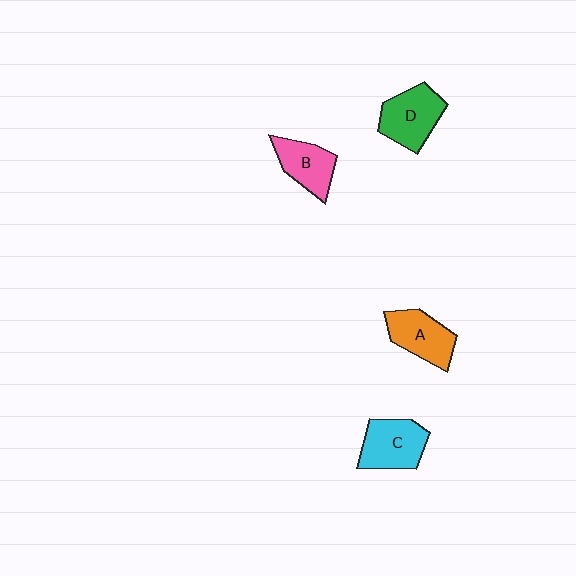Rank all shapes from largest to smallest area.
From largest to smallest: D (green), C (cyan), A (orange), B (pink).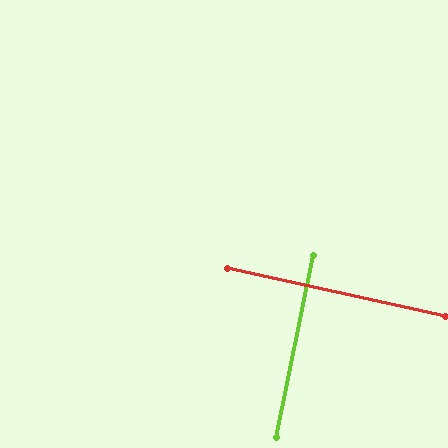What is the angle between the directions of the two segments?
Approximately 89 degrees.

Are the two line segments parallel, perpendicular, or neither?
Perpendicular — they meet at approximately 89°.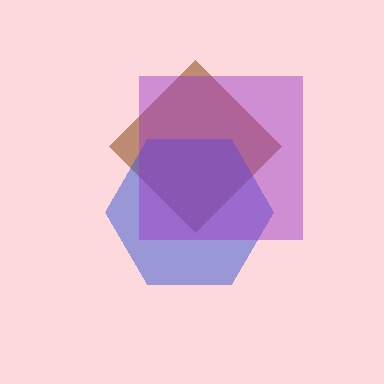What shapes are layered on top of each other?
The layered shapes are: a brown diamond, a blue hexagon, a purple square.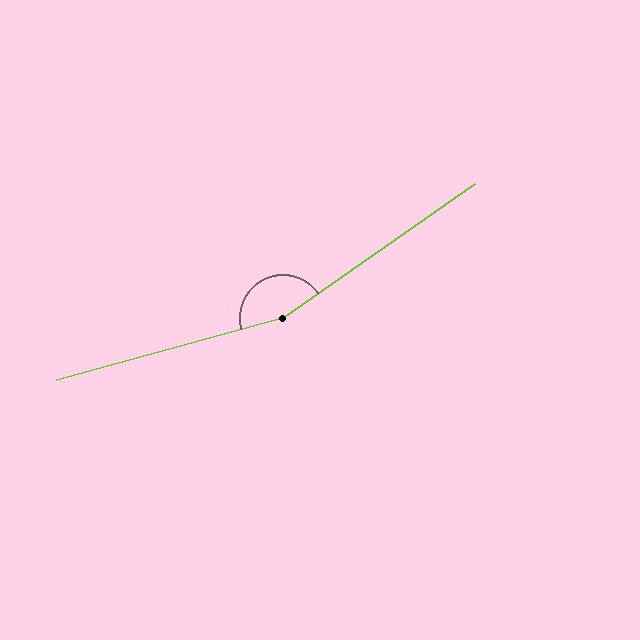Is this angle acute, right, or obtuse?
It is obtuse.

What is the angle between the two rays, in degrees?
Approximately 160 degrees.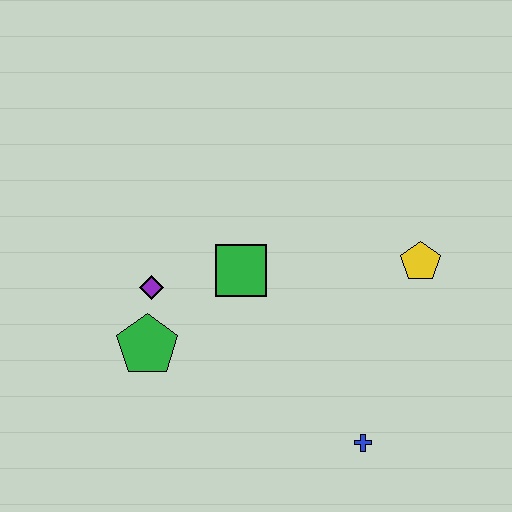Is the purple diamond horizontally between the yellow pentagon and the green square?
No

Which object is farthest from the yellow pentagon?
The green pentagon is farthest from the yellow pentagon.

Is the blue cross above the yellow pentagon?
No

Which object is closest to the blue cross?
The yellow pentagon is closest to the blue cross.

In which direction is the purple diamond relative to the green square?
The purple diamond is to the left of the green square.